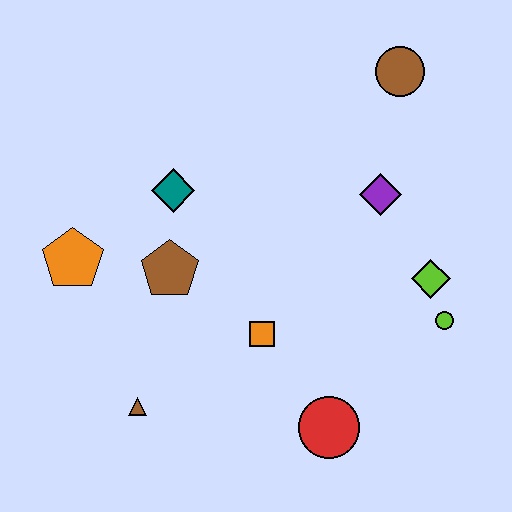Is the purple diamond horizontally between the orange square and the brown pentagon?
No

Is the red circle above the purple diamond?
No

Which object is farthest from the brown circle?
The brown triangle is farthest from the brown circle.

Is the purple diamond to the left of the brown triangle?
No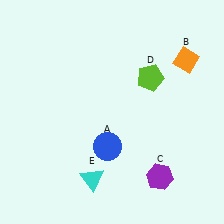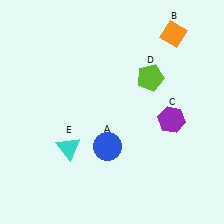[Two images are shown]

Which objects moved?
The objects that moved are: the orange diamond (B), the purple hexagon (C), the cyan triangle (E).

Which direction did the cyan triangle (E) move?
The cyan triangle (E) moved up.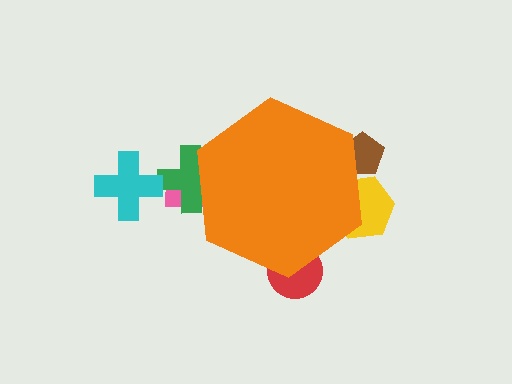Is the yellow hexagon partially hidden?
Yes, the yellow hexagon is partially hidden behind the orange hexagon.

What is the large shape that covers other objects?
An orange hexagon.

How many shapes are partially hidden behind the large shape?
5 shapes are partially hidden.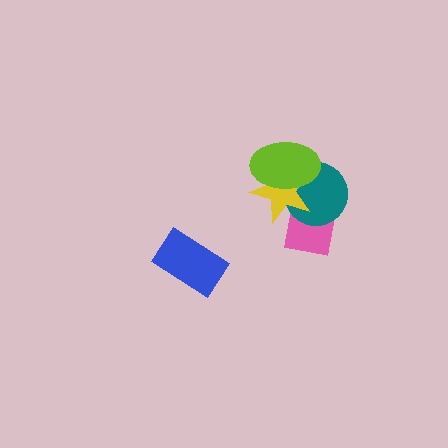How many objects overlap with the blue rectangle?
0 objects overlap with the blue rectangle.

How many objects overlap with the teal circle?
3 objects overlap with the teal circle.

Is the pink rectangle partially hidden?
Yes, it is partially covered by another shape.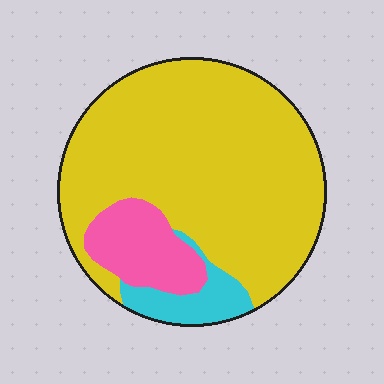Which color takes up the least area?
Cyan, at roughly 10%.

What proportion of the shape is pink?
Pink takes up less than a sixth of the shape.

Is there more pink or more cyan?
Pink.